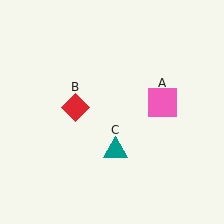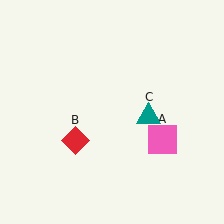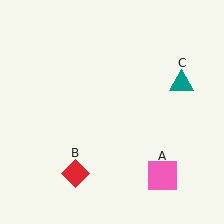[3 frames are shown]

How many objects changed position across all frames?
3 objects changed position: pink square (object A), red diamond (object B), teal triangle (object C).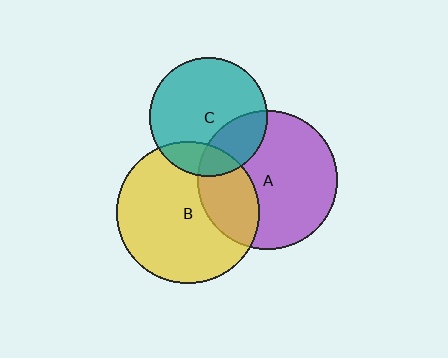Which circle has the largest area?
Circle B (yellow).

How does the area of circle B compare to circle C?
Approximately 1.4 times.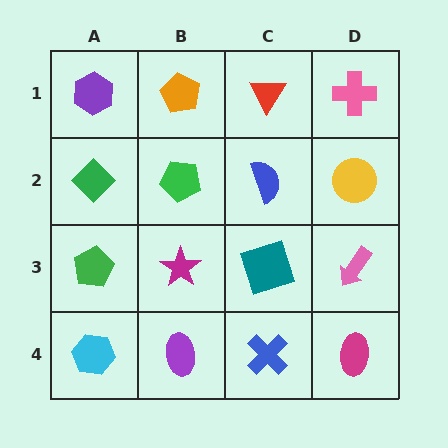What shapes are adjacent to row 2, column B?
An orange pentagon (row 1, column B), a magenta star (row 3, column B), a green diamond (row 2, column A), a blue semicircle (row 2, column C).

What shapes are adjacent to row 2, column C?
A red triangle (row 1, column C), a teal square (row 3, column C), a green pentagon (row 2, column B), a yellow circle (row 2, column D).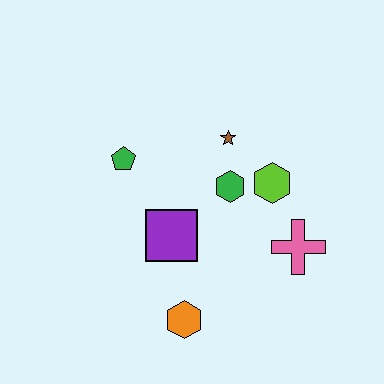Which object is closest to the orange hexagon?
The purple square is closest to the orange hexagon.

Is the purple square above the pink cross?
Yes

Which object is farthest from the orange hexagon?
The brown star is farthest from the orange hexagon.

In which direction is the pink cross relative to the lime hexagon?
The pink cross is below the lime hexagon.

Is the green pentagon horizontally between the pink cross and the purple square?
No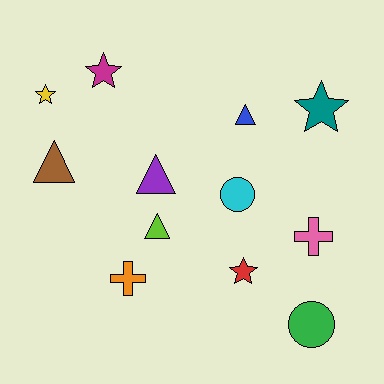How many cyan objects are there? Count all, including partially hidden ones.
There is 1 cyan object.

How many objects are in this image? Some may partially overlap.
There are 12 objects.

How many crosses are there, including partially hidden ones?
There are 2 crosses.